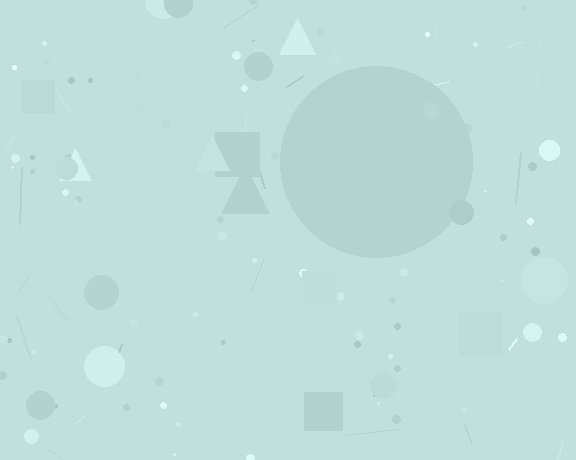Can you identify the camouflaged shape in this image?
The camouflaged shape is a circle.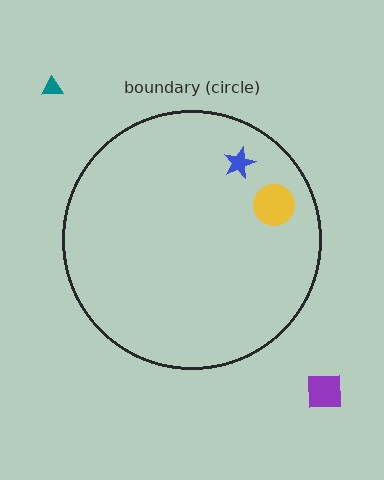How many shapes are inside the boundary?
2 inside, 2 outside.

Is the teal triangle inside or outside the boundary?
Outside.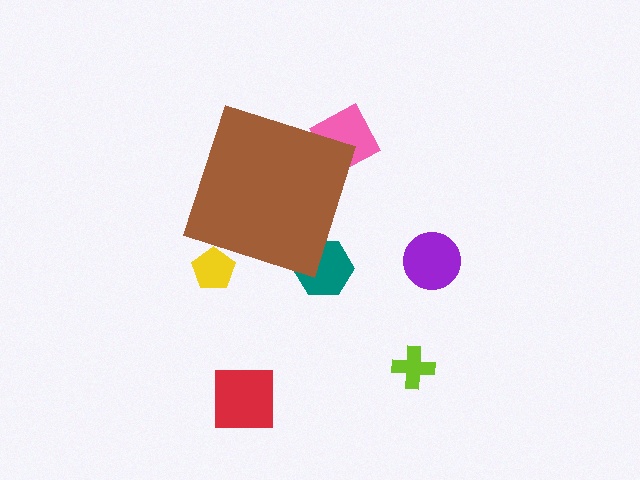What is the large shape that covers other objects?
A brown diamond.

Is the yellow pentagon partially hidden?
Yes, the yellow pentagon is partially hidden behind the brown diamond.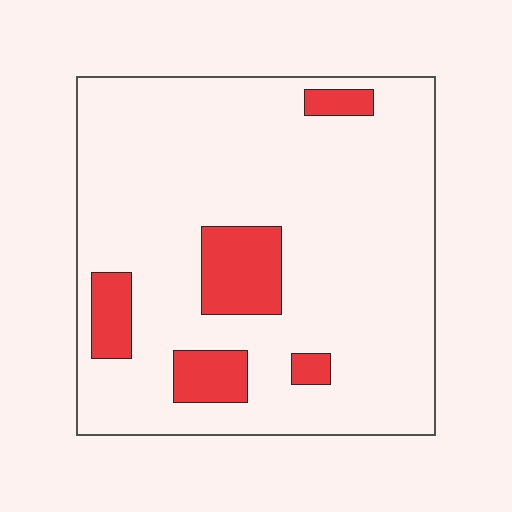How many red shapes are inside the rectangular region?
5.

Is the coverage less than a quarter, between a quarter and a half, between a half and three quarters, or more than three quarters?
Less than a quarter.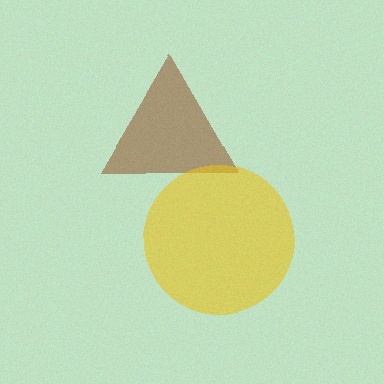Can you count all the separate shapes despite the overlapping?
Yes, there are 2 separate shapes.